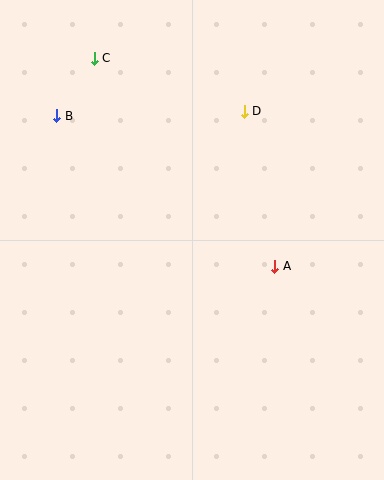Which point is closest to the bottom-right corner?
Point A is closest to the bottom-right corner.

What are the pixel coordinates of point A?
Point A is at (275, 266).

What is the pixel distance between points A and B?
The distance between A and B is 265 pixels.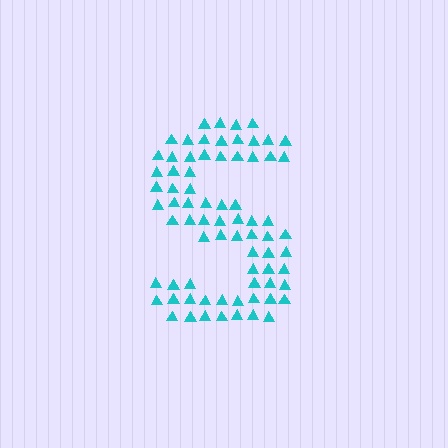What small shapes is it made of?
It is made of small triangles.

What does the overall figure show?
The overall figure shows the letter S.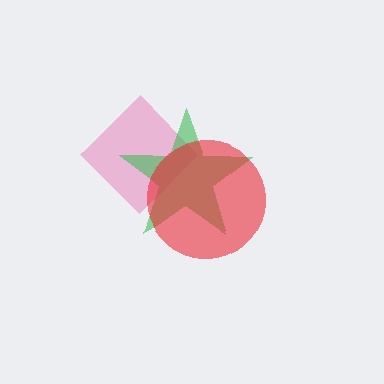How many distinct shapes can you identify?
There are 3 distinct shapes: a pink diamond, a green star, a red circle.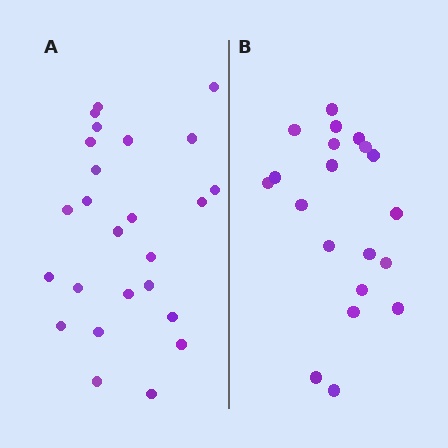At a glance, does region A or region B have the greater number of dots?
Region A (the left region) has more dots.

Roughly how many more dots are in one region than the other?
Region A has about 5 more dots than region B.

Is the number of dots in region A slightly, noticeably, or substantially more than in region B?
Region A has noticeably more, but not dramatically so. The ratio is roughly 1.2 to 1.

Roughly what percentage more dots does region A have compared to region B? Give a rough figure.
About 25% more.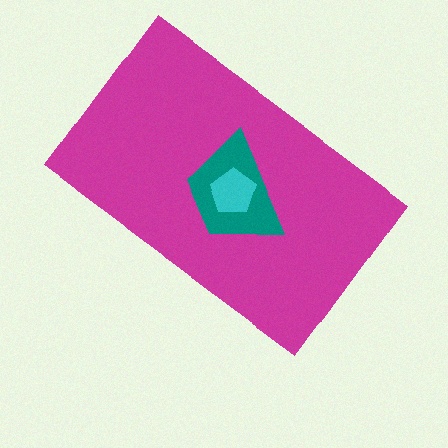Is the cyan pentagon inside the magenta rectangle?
Yes.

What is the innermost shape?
The cyan pentagon.